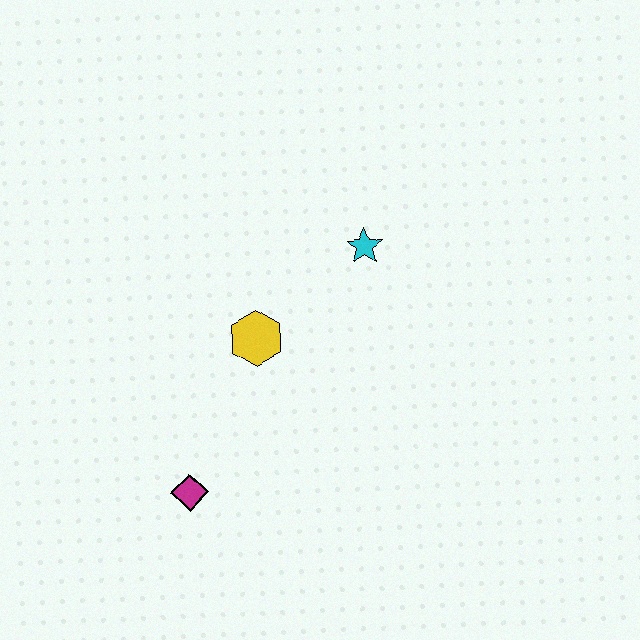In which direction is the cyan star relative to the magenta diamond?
The cyan star is above the magenta diamond.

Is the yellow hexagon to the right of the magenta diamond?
Yes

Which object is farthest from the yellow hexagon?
The magenta diamond is farthest from the yellow hexagon.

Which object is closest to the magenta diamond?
The yellow hexagon is closest to the magenta diamond.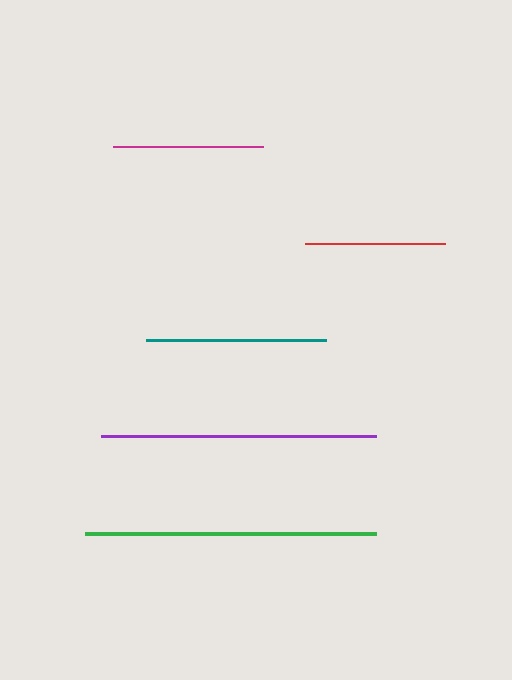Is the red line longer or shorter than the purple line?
The purple line is longer than the red line.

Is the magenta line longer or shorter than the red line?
The magenta line is longer than the red line.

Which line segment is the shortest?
The red line is the shortest at approximately 140 pixels.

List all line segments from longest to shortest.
From longest to shortest: green, purple, teal, magenta, red.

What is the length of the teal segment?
The teal segment is approximately 179 pixels long.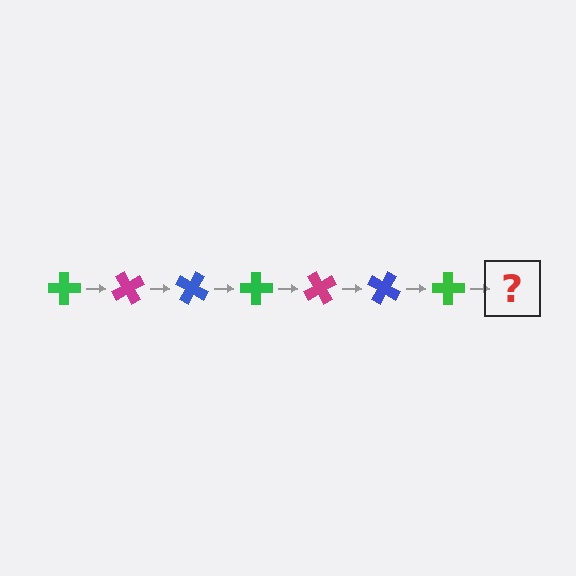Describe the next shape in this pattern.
It should be a magenta cross, rotated 420 degrees from the start.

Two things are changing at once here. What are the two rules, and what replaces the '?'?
The two rules are that it rotates 60 degrees each step and the color cycles through green, magenta, and blue. The '?' should be a magenta cross, rotated 420 degrees from the start.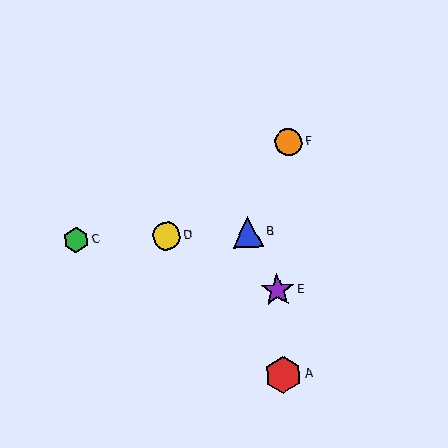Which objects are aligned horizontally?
Objects B, C, D are aligned horizontally.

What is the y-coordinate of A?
Object A is at y≈375.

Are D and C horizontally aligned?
Yes, both are at y≈236.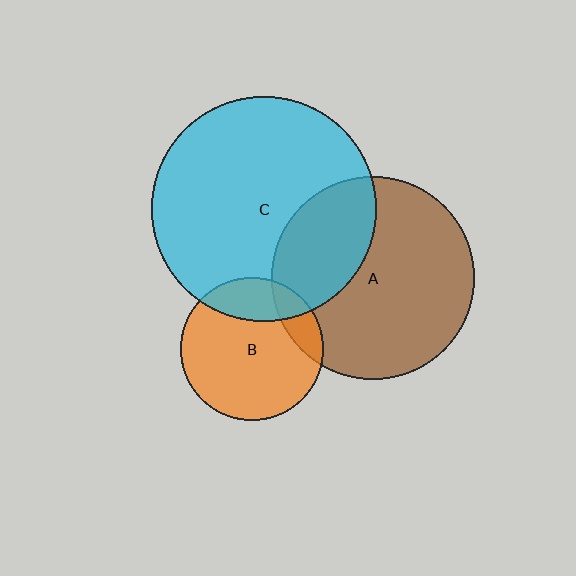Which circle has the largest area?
Circle C (cyan).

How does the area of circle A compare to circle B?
Approximately 2.0 times.